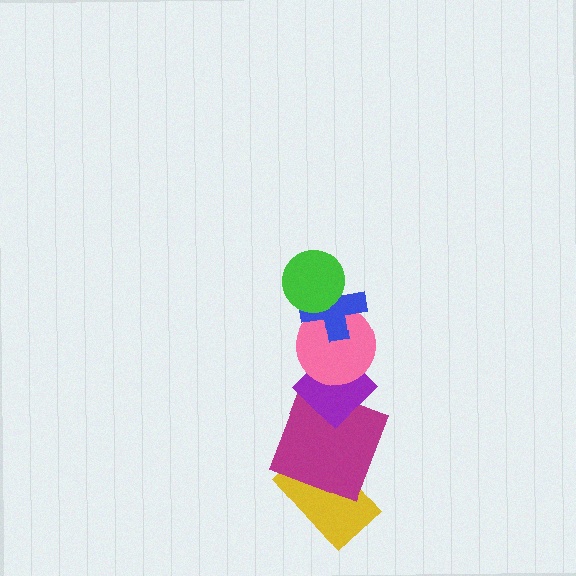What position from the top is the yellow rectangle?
The yellow rectangle is 6th from the top.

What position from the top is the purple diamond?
The purple diamond is 4th from the top.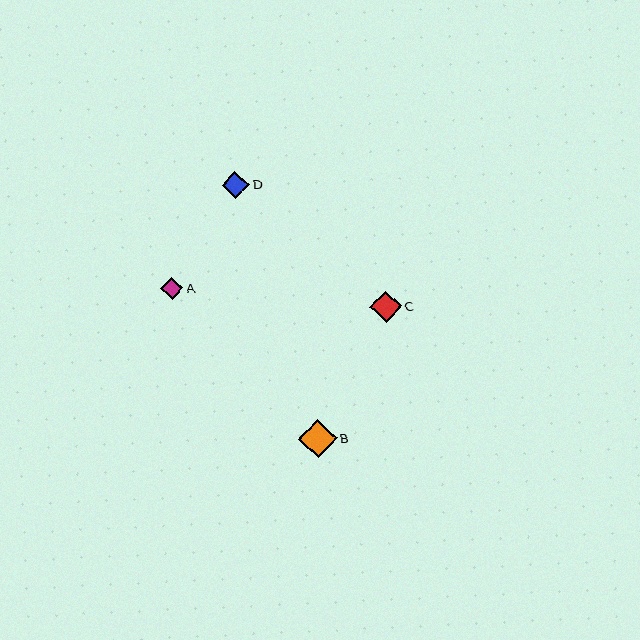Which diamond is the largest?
Diamond B is the largest with a size of approximately 38 pixels.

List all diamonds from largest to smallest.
From largest to smallest: B, C, D, A.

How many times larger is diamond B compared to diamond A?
Diamond B is approximately 1.7 times the size of diamond A.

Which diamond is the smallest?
Diamond A is the smallest with a size of approximately 22 pixels.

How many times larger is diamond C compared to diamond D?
Diamond C is approximately 1.2 times the size of diamond D.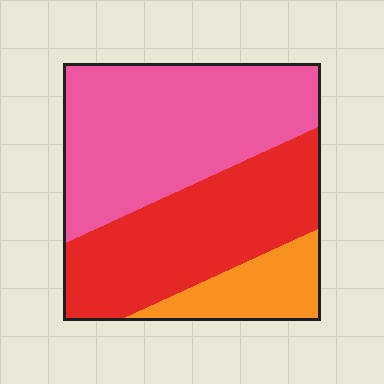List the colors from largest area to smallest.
From largest to smallest: pink, red, orange.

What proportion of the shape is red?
Red covers about 40% of the shape.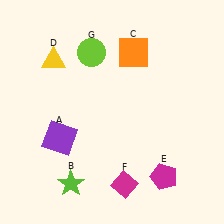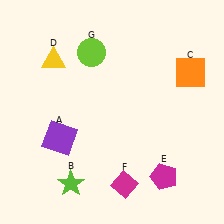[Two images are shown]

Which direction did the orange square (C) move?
The orange square (C) moved right.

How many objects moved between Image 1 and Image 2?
1 object moved between the two images.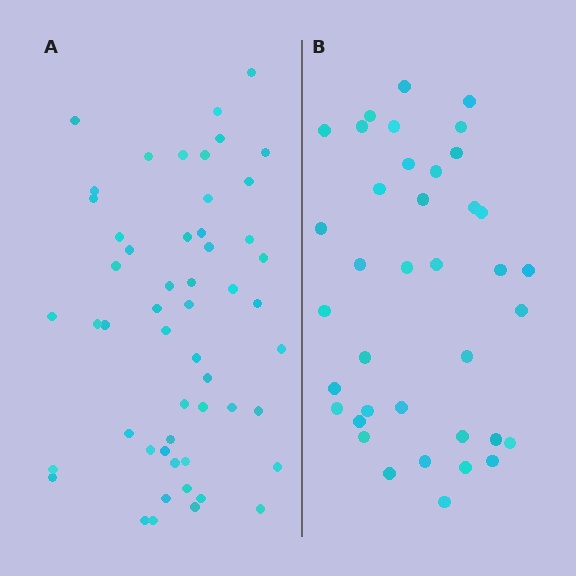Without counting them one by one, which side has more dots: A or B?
Region A (the left region) has more dots.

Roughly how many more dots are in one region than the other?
Region A has approximately 15 more dots than region B.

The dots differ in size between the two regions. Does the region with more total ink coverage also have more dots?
No. Region B has more total ink coverage because its dots are larger, but region A actually contains more individual dots. Total area can be misleading — the number of items is what matters here.